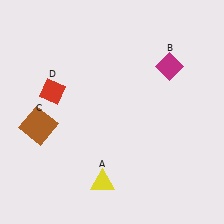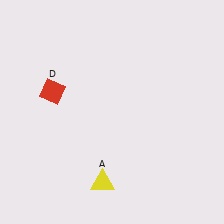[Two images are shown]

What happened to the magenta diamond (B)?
The magenta diamond (B) was removed in Image 2. It was in the top-right area of Image 1.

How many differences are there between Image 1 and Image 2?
There are 2 differences between the two images.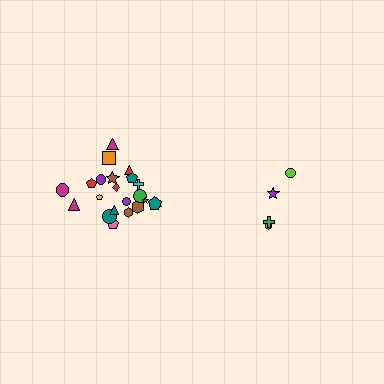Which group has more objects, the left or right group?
The left group.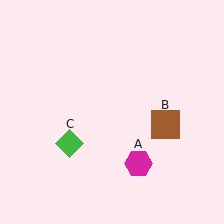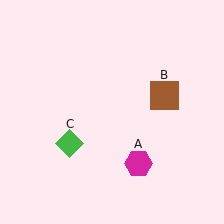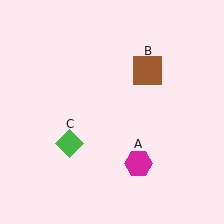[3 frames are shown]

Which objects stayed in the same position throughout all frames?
Magenta hexagon (object A) and green diamond (object C) remained stationary.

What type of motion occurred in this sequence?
The brown square (object B) rotated counterclockwise around the center of the scene.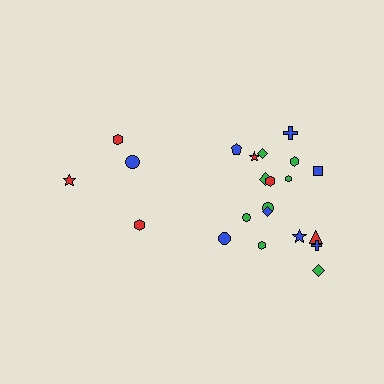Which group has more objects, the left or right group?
The right group.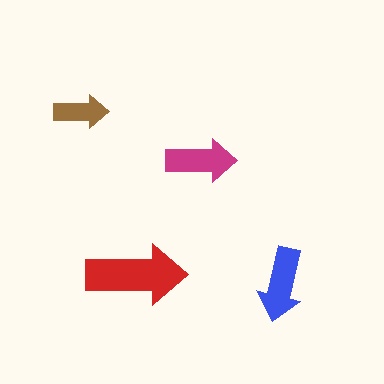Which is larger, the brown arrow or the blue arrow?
The blue one.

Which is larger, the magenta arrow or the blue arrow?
The blue one.